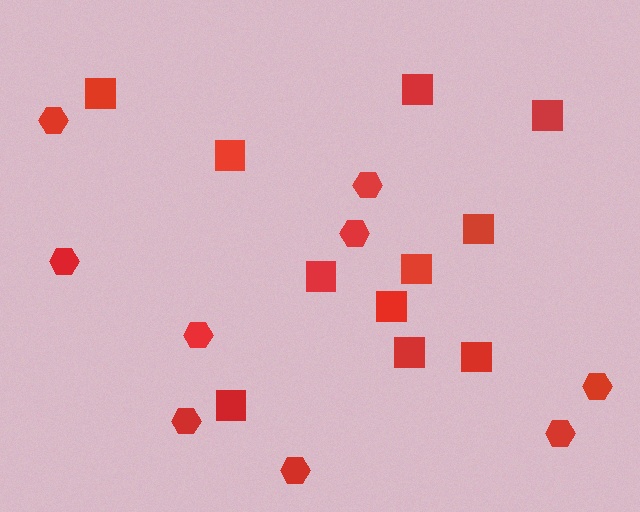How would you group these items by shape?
There are 2 groups: one group of squares (11) and one group of hexagons (9).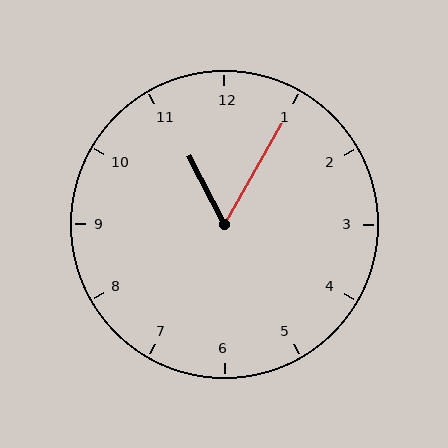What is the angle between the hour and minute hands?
Approximately 58 degrees.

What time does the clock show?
11:05.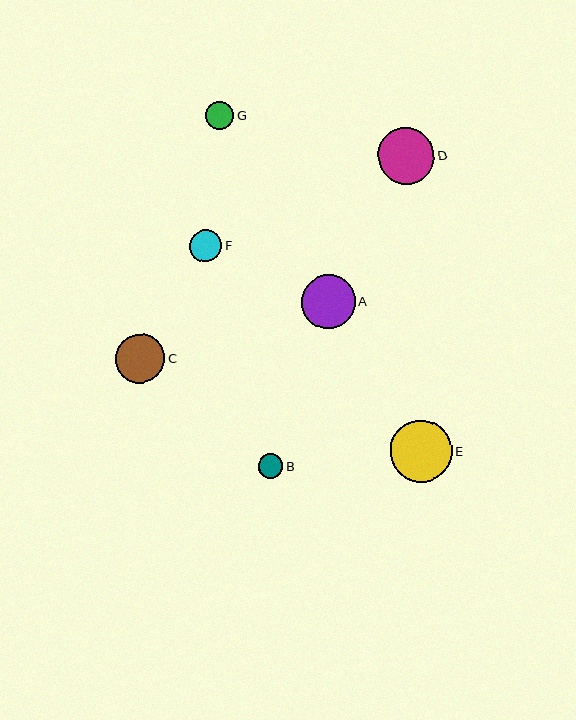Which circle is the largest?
Circle E is the largest with a size of approximately 62 pixels.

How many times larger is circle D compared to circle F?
Circle D is approximately 1.8 times the size of circle F.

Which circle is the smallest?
Circle B is the smallest with a size of approximately 25 pixels.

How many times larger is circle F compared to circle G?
Circle F is approximately 1.2 times the size of circle G.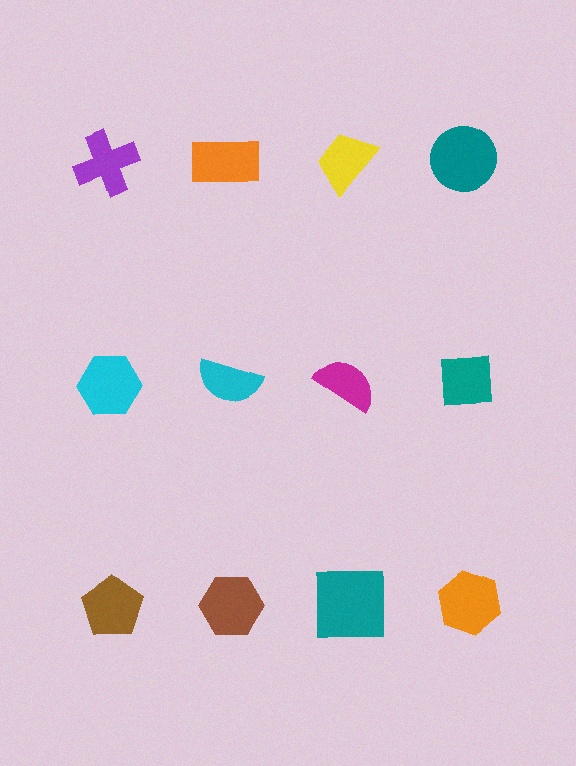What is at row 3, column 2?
A brown hexagon.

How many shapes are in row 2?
4 shapes.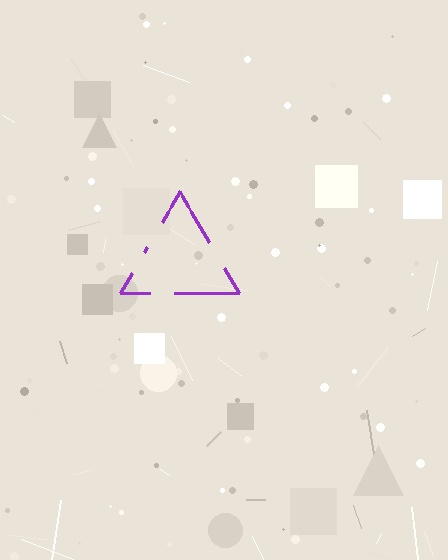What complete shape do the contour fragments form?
The contour fragments form a triangle.